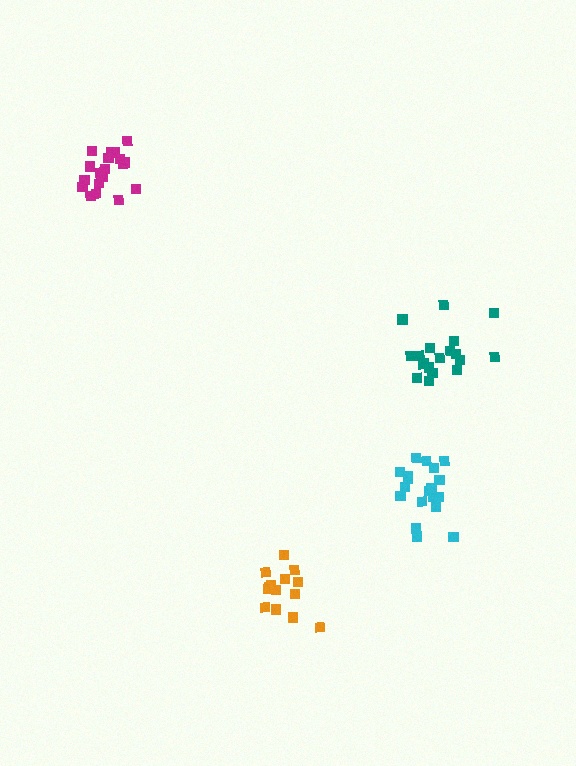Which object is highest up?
The magenta cluster is topmost.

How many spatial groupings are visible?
There are 4 spatial groupings.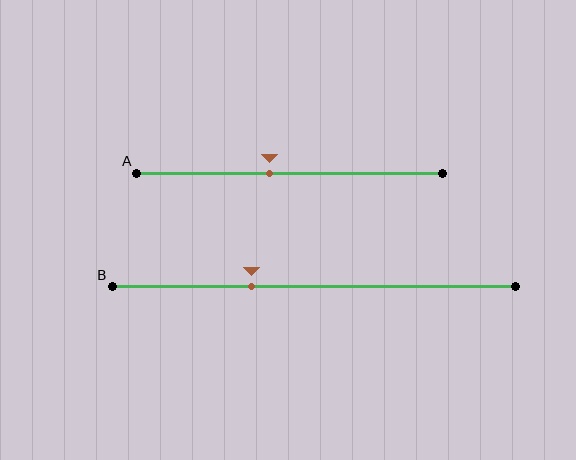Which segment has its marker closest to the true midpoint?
Segment A has its marker closest to the true midpoint.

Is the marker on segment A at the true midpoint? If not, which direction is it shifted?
No, the marker on segment A is shifted to the left by about 6% of the segment length.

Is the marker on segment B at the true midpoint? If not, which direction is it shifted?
No, the marker on segment B is shifted to the left by about 15% of the segment length.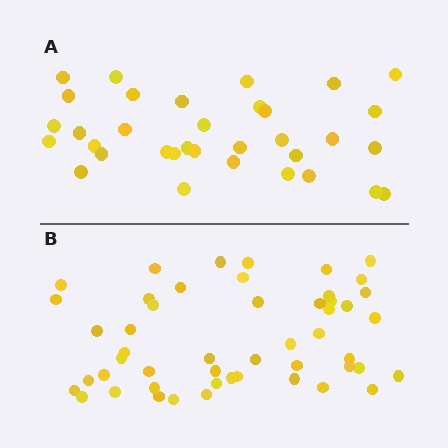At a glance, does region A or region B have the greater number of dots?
Region B (the bottom region) has more dots.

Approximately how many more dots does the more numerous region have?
Region B has approximately 15 more dots than region A.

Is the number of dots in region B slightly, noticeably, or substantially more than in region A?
Region B has substantially more. The ratio is roughly 1.5 to 1.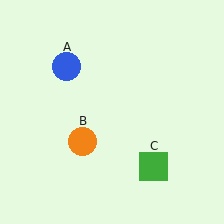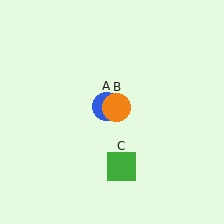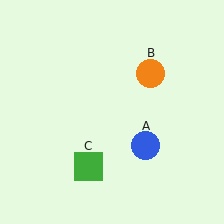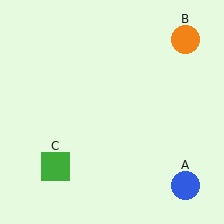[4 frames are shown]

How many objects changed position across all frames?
3 objects changed position: blue circle (object A), orange circle (object B), green square (object C).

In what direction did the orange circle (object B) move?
The orange circle (object B) moved up and to the right.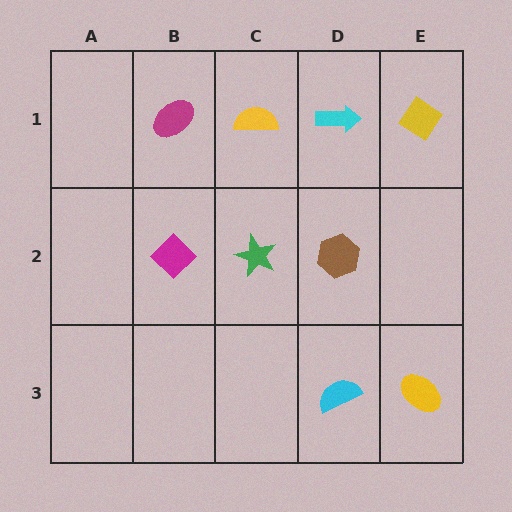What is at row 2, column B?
A magenta diamond.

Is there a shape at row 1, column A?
No, that cell is empty.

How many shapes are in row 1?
4 shapes.